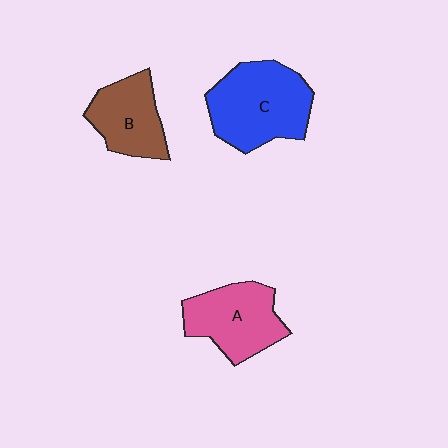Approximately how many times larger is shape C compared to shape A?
Approximately 1.3 times.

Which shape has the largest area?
Shape C (blue).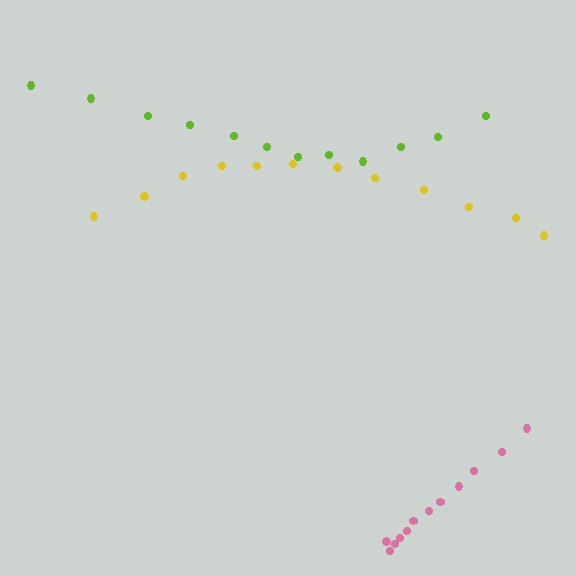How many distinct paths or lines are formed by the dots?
There are 3 distinct paths.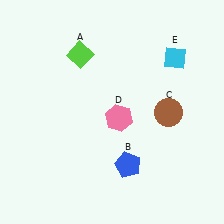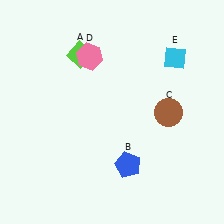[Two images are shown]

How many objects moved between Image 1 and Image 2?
1 object moved between the two images.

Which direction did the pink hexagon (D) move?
The pink hexagon (D) moved up.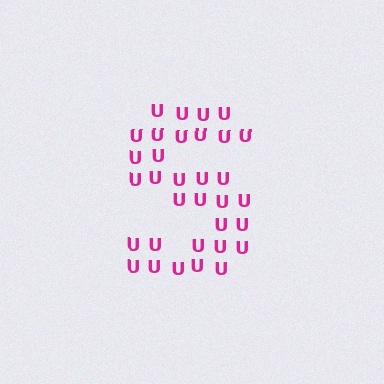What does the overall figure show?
The overall figure shows the letter S.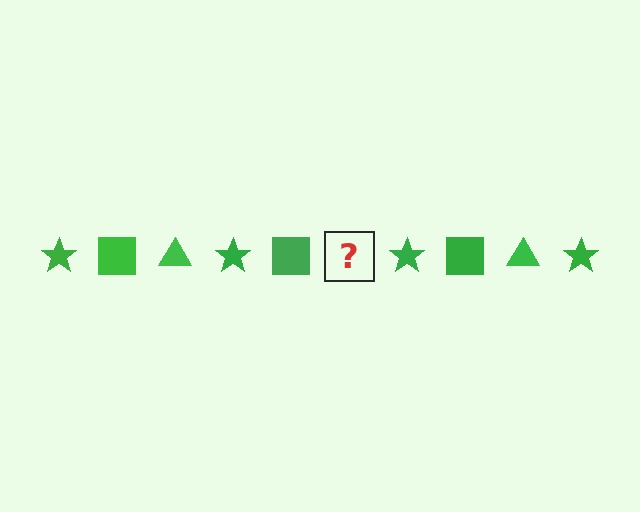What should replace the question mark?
The question mark should be replaced with a green triangle.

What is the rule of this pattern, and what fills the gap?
The rule is that the pattern cycles through star, square, triangle shapes in green. The gap should be filled with a green triangle.